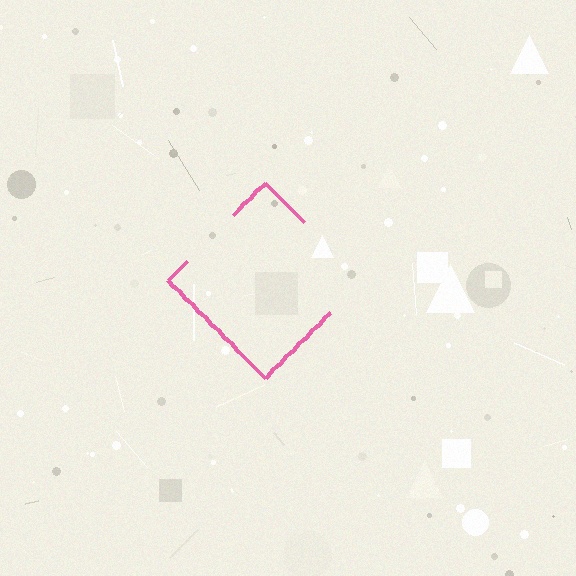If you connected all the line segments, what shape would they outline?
They would outline a diamond.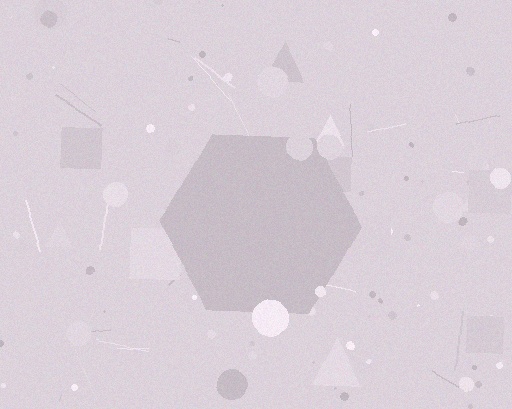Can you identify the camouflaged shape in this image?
The camouflaged shape is a hexagon.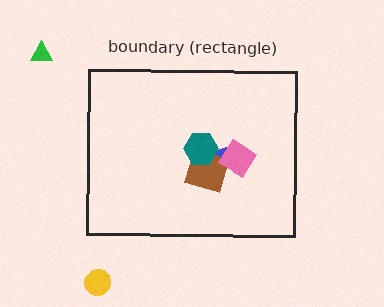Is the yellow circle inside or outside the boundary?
Outside.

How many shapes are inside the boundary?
4 inside, 2 outside.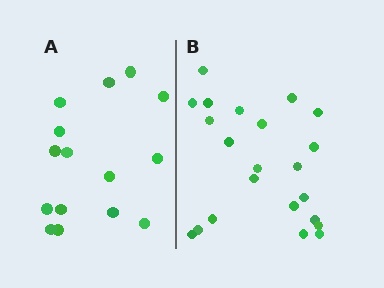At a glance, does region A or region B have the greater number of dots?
Region B (the right region) has more dots.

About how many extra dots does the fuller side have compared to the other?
Region B has roughly 8 or so more dots than region A.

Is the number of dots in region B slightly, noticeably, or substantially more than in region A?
Region B has substantially more. The ratio is roughly 1.5 to 1.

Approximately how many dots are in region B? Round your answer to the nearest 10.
About 20 dots. (The exact count is 22, which rounds to 20.)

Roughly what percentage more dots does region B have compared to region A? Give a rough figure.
About 45% more.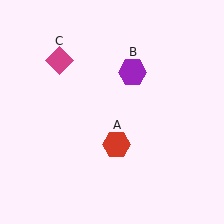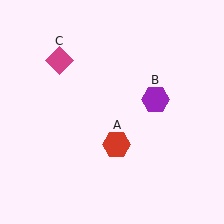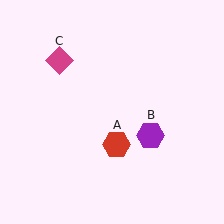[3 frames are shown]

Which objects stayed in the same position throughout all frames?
Red hexagon (object A) and magenta diamond (object C) remained stationary.